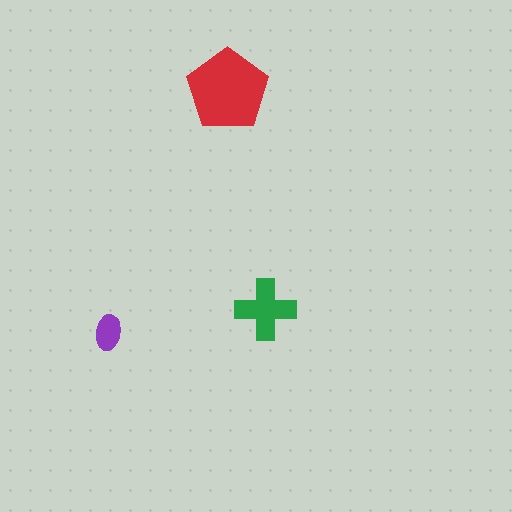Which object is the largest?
The red pentagon.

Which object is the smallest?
The purple ellipse.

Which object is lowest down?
The purple ellipse is bottommost.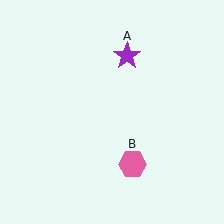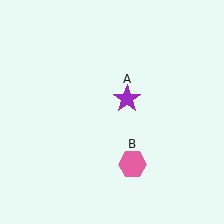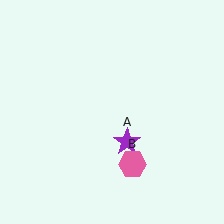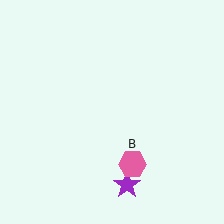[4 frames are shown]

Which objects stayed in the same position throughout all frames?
Pink hexagon (object B) remained stationary.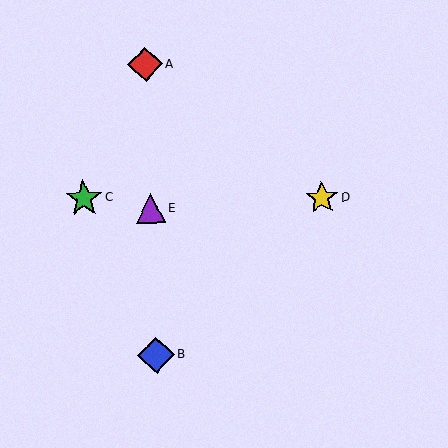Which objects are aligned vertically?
Objects A, B, E are aligned vertically.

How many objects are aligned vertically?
3 objects (A, B, E) are aligned vertically.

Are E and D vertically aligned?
No, E is at x≈150 and D is at x≈322.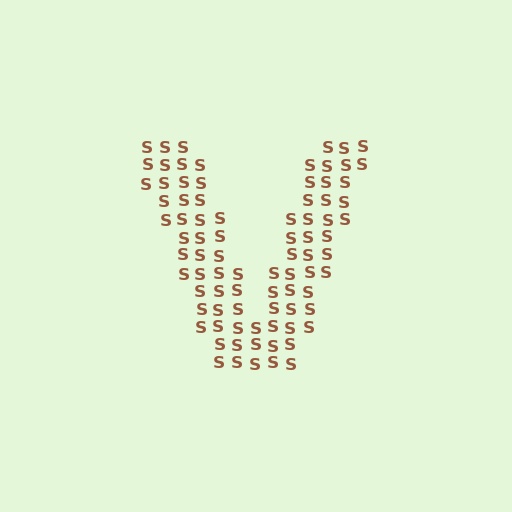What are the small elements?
The small elements are letter S's.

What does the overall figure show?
The overall figure shows the letter V.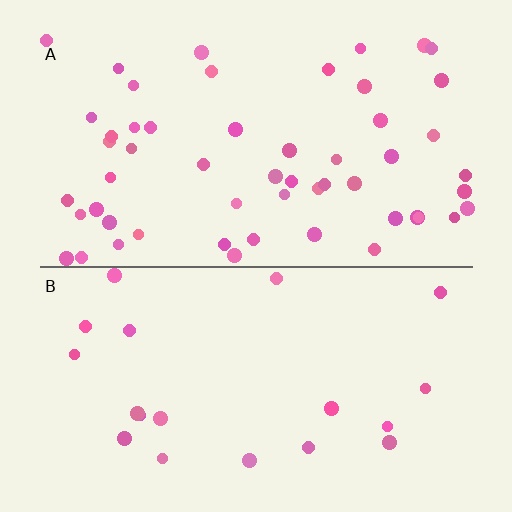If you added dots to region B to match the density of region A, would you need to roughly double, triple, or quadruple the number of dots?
Approximately triple.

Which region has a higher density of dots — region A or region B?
A (the top).